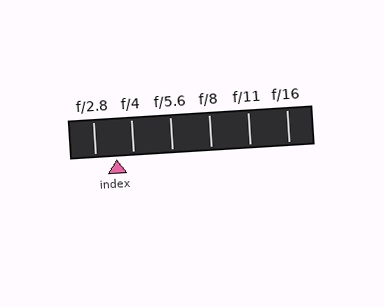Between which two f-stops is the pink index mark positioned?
The index mark is between f/2.8 and f/4.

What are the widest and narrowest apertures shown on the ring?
The widest aperture shown is f/2.8 and the narrowest is f/16.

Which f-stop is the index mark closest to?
The index mark is closest to f/4.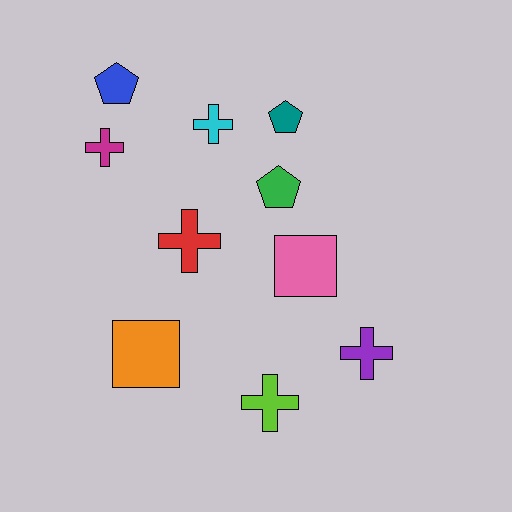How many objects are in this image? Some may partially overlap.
There are 10 objects.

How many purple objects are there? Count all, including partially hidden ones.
There is 1 purple object.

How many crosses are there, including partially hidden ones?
There are 5 crosses.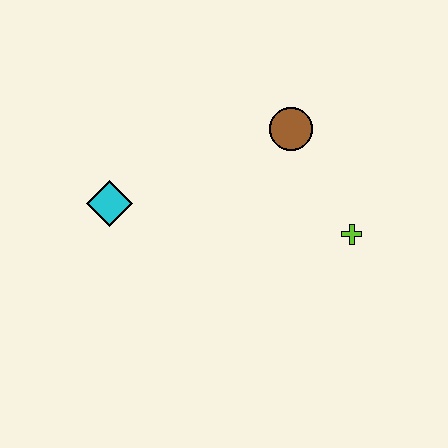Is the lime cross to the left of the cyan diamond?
No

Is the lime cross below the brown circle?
Yes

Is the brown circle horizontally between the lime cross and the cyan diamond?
Yes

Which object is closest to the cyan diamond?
The brown circle is closest to the cyan diamond.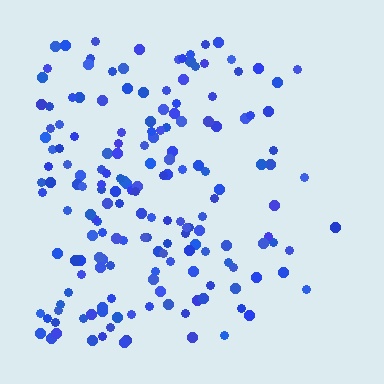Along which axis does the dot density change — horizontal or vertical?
Horizontal.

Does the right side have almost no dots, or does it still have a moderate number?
Still a moderate number, just noticeably fewer than the left.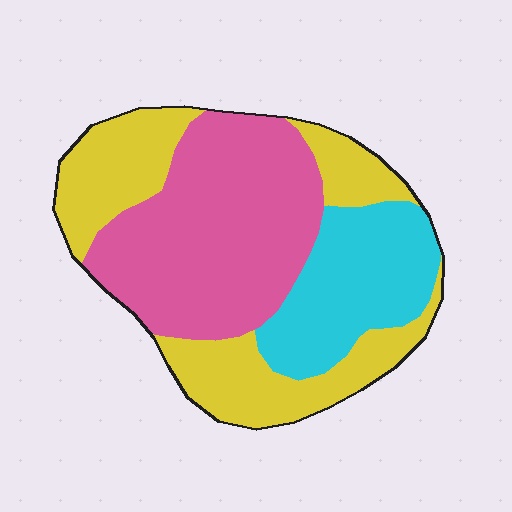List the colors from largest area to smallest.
From largest to smallest: pink, yellow, cyan.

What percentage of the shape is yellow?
Yellow takes up between a third and a half of the shape.